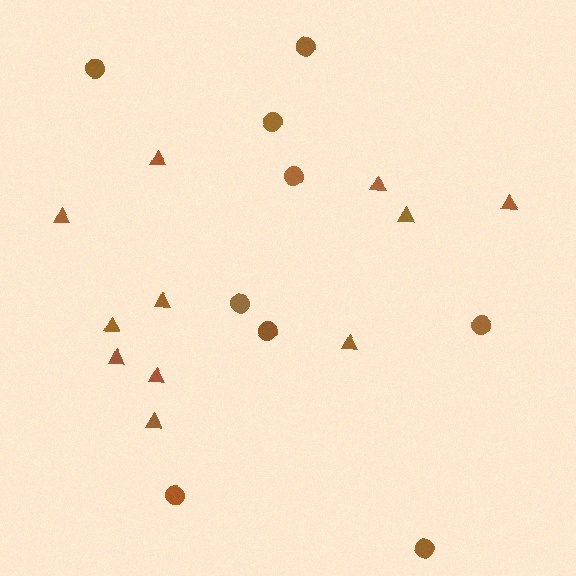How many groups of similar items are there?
There are 2 groups: one group of circles (9) and one group of triangles (11).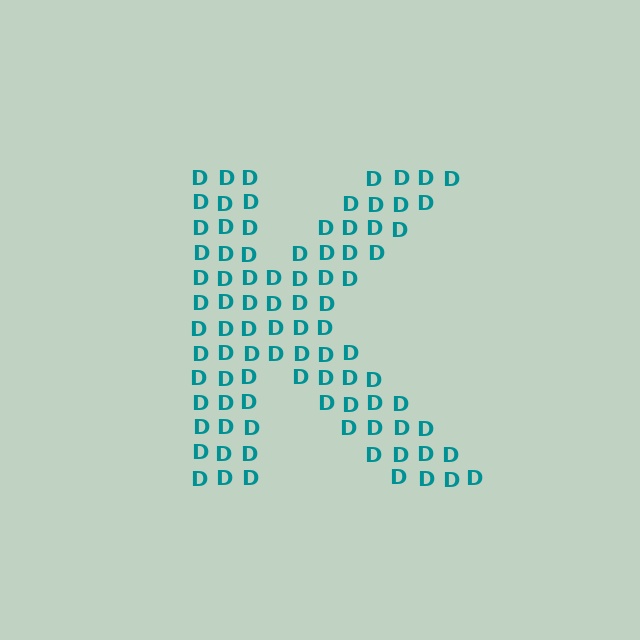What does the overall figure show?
The overall figure shows the letter K.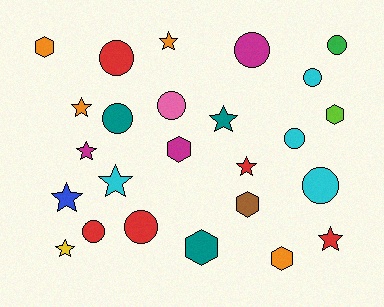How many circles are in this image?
There are 10 circles.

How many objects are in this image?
There are 25 objects.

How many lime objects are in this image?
There is 1 lime object.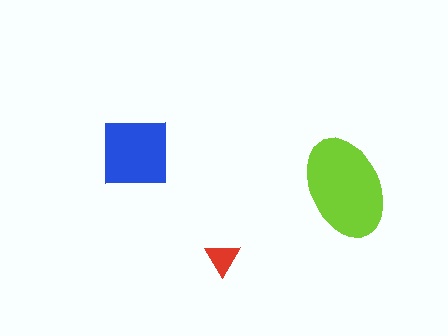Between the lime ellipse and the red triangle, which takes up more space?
The lime ellipse.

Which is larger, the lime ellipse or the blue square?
The lime ellipse.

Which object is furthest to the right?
The lime ellipse is rightmost.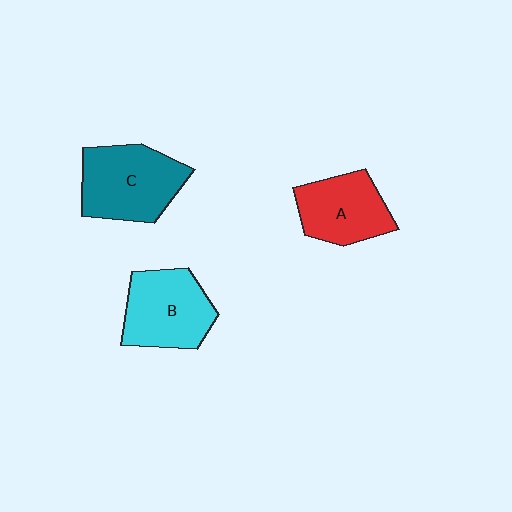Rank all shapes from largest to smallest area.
From largest to smallest: C (teal), B (cyan), A (red).